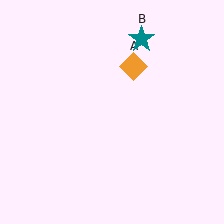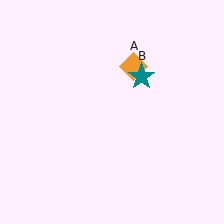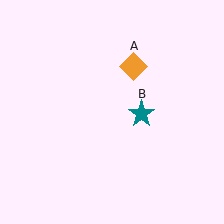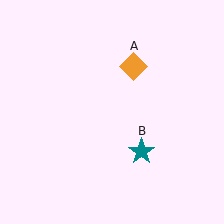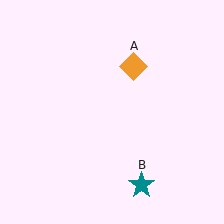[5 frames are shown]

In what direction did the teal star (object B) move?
The teal star (object B) moved down.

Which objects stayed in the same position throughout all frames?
Orange diamond (object A) remained stationary.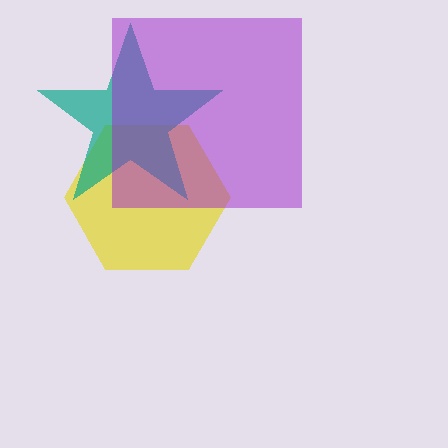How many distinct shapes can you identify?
There are 3 distinct shapes: a yellow hexagon, a teal star, a purple square.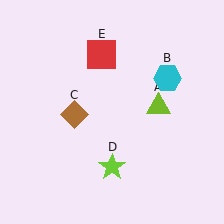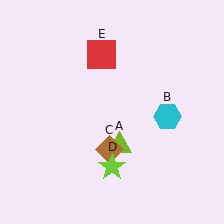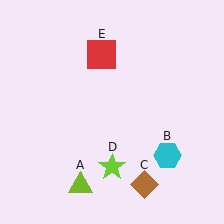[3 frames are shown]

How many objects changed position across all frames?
3 objects changed position: lime triangle (object A), cyan hexagon (object B), brown diamond (object C).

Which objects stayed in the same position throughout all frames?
Lime star (object D) and red square (object E) remained stationary.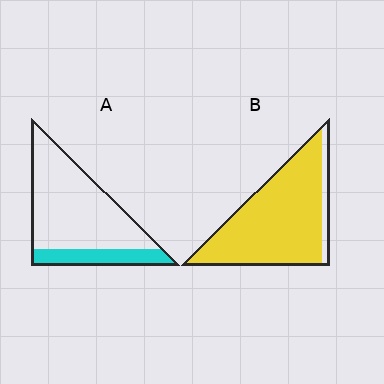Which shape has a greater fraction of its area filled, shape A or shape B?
Shape B.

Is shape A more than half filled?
No.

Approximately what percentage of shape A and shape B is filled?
A is approximately 20% and B is approximately 90%.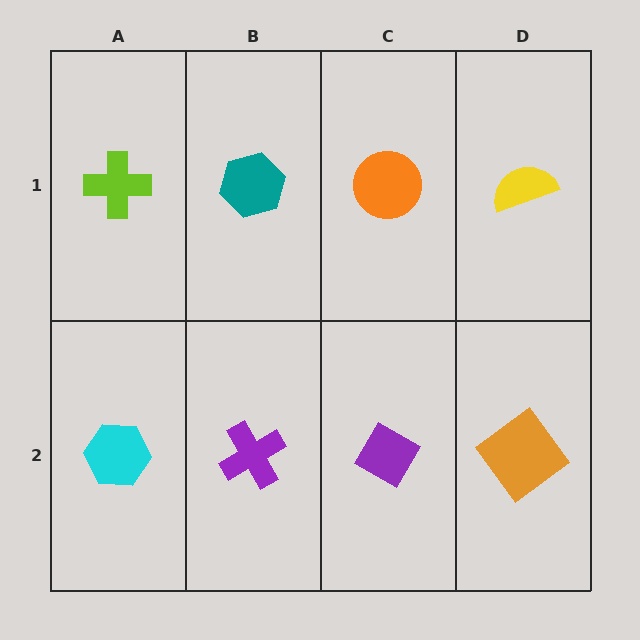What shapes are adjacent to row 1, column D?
An orange diamond (row 2, column D), an orange circle (row 1, column C).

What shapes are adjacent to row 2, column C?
An orange circle (row 1, column C), a purple cross (row 2, column B), an orange diamond (row 2, column D).